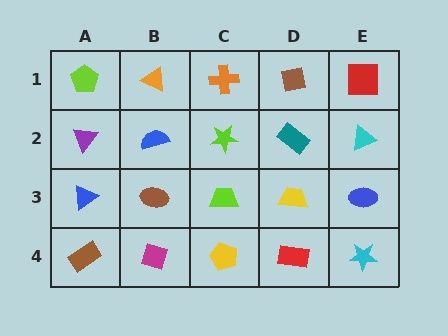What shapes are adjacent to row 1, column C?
A lime star (row 2, column C), an orange triangle (row 1, column B), a brown square (row 1, column D).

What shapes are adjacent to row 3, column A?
A purple triangle (row 2, column A), a brown rectangle (row 4, column A), a brown ellipse (row 3, column B).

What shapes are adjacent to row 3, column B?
A blue semicircle (row 2, column B), a magenta diamond (row 4, column B), a blue triangle (row 3, column A), a lime trapezoid (row 3, column C).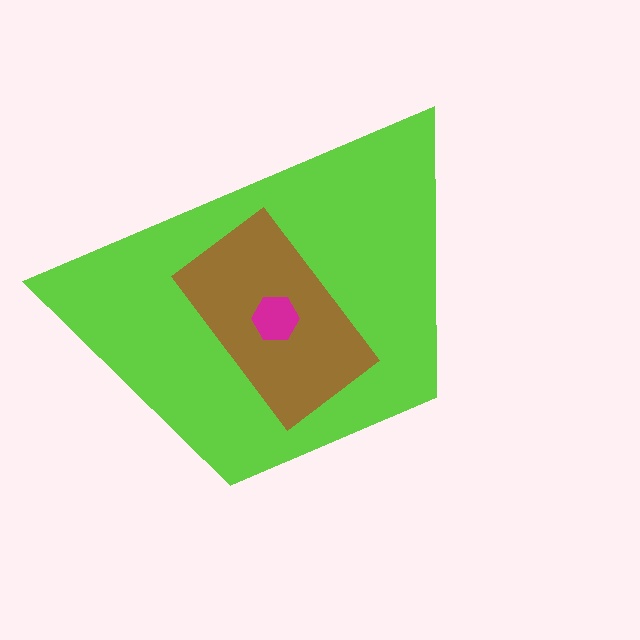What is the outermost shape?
The lime trapezoid.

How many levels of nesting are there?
3.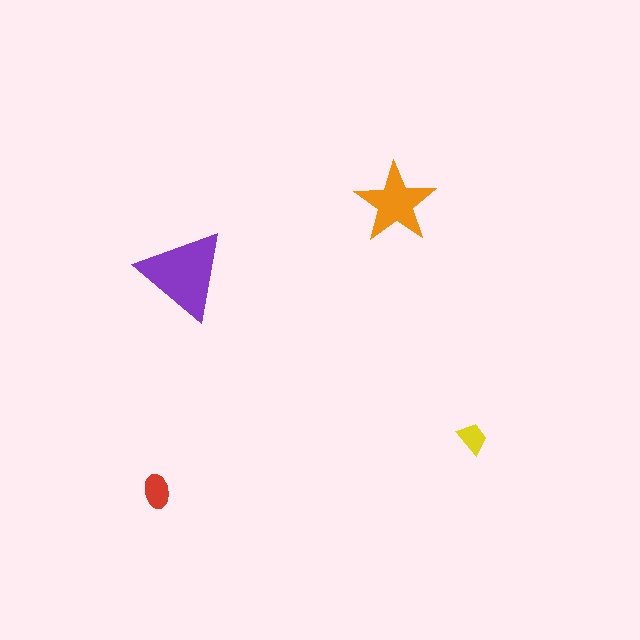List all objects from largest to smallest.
The purple triangle, the orange star, the red ellipse, the yellow trapezoid.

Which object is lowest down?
The red ellipse is bottommost.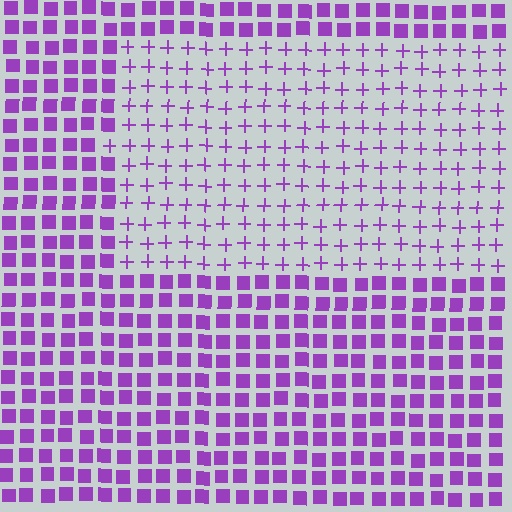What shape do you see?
I see a rectangle.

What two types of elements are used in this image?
The image uses plus signs inside the rectangle region and squares outside it.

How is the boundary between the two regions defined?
The boundary is defined by a change in element shape: plus signs inside vs. squares outside. All elements share the same color and spacing.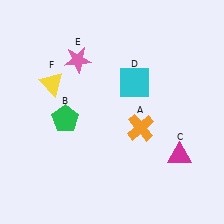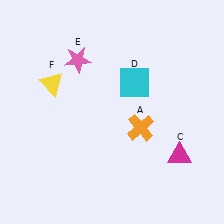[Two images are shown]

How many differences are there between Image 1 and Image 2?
There is 1 difference between the two images.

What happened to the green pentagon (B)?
The green pentagon (B) was removed in Image 2. It was in the bottom-left area of Image 1.